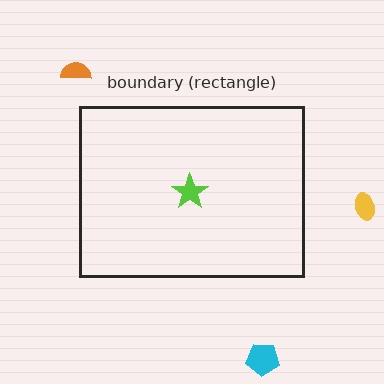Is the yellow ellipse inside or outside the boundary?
Outside.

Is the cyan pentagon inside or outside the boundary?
Outside.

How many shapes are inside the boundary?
1 inside, 3 outside.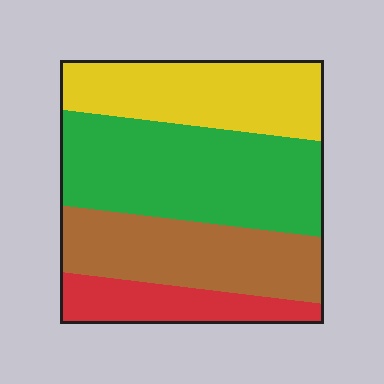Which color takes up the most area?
Green, at roughly 35%.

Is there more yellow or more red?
Yellow.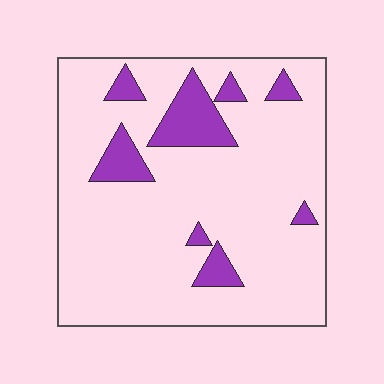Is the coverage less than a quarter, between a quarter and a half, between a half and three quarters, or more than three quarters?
Less than a quarter.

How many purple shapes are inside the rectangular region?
8.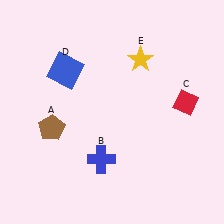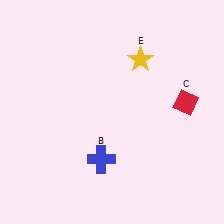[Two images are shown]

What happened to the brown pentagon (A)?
The brown pentagon (A) was removed in Image 2. It was in the bottom-left area of Image 1.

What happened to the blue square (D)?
The blue square (D) was removed in Image 2. It was in the top-left area of Image 1.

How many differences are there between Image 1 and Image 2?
There are 2 differences between the two images.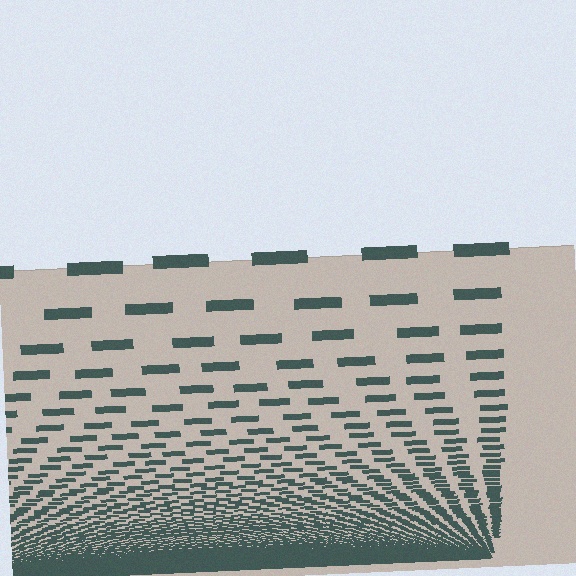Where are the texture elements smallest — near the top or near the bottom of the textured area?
Near the bottom.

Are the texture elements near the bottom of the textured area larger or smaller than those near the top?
Smaller. The gradient is inverted — elements near the bottom are smaller and denser.